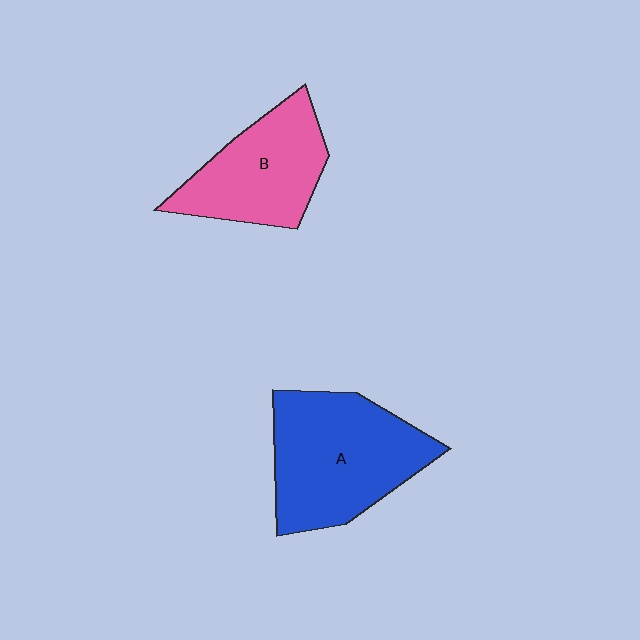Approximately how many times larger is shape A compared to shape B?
Approximately 1.3 times.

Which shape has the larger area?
Shape A (blue).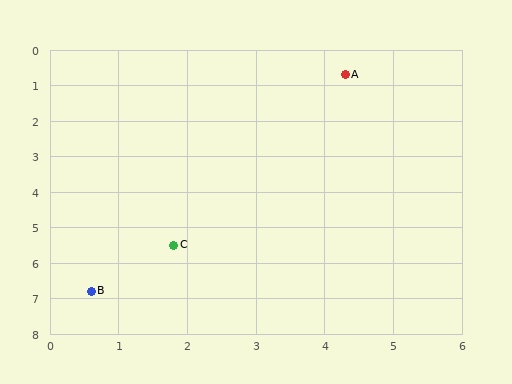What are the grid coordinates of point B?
Point B is at approximately (0.6, 6.8).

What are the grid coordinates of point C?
Point C is at approximately (1.8, 5.5).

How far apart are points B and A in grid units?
Points B and A are about 7.1 grid units apart.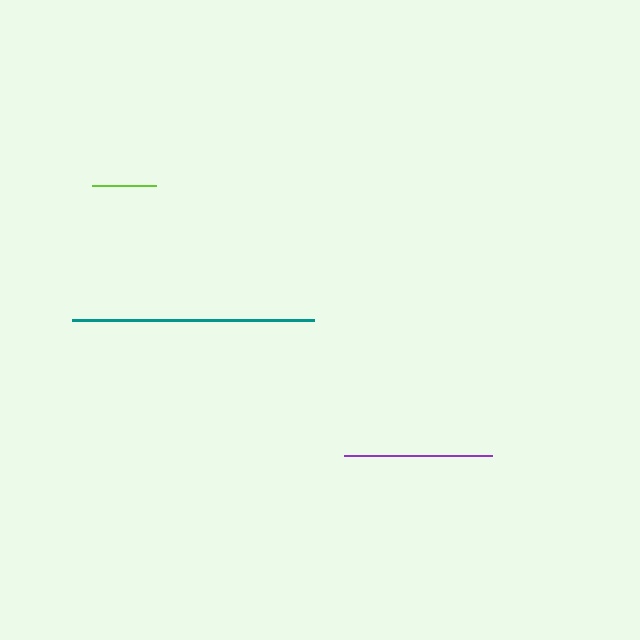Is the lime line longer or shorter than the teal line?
The teal line is longer than the lime line.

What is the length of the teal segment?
The teal segment is approximately 242 pixels long.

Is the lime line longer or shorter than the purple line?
The purple line is longer than the lime line.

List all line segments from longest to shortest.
From longest to shortest: teal, purple, lime.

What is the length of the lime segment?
The lime segment is approximately 64 pixels long.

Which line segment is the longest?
The teal line is the longest at approximately 242 pixels.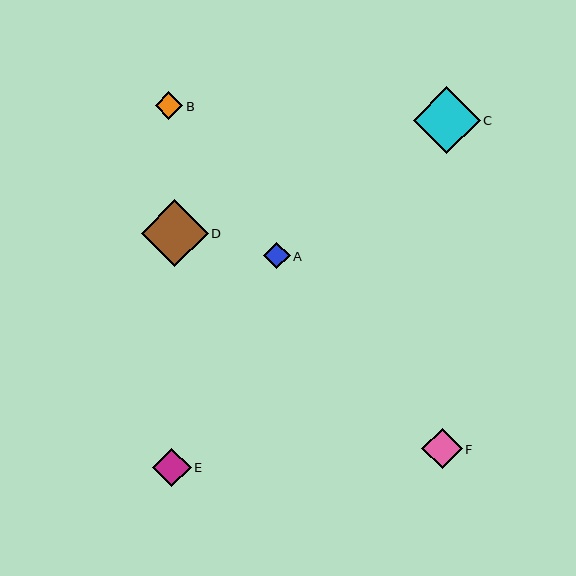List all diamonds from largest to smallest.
From largest to smallest: D, C, F, E, B, A.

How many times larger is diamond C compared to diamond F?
Diamond C is approximately 1.6 times the size of diamond F.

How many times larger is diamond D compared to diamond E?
Diamond D is approximately 1.7 times the size of diamond E.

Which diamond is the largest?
Diamond D is the largest with a size of approximately 67 pixels.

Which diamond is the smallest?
Diamond A is the smallest with a size of approximately 27 pixels.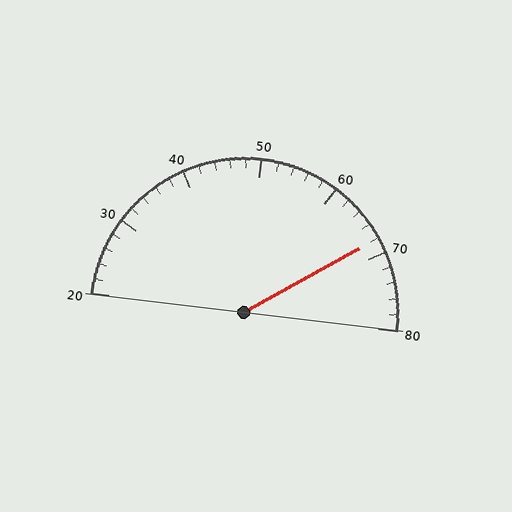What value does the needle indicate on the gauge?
The needle indicates approximately 68.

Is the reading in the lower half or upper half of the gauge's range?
The reading is in the upper half of the range (20 to 80).